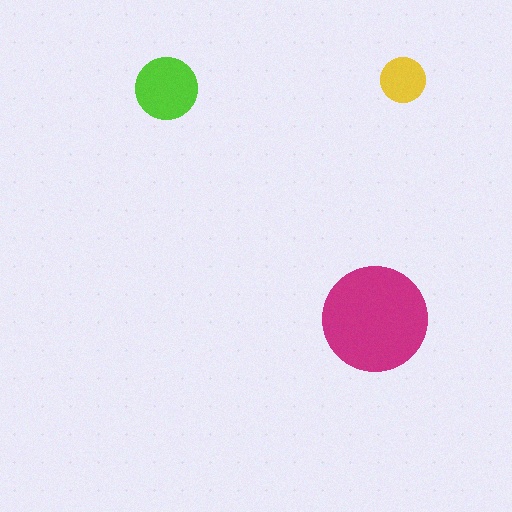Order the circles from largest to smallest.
the magenta one, the lime one, the yellow one.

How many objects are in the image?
There are 3 objects in the image.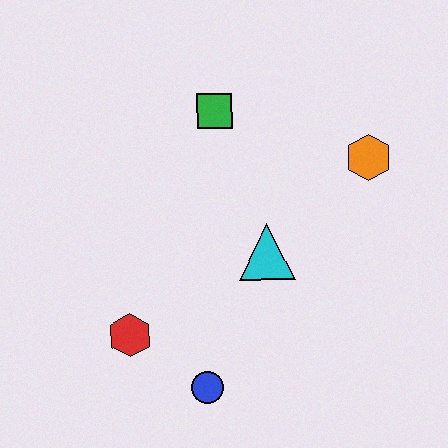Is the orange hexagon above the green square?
No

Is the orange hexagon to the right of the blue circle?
Yes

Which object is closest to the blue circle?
The red hexagon is closest to the blue circle.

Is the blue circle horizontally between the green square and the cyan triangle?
No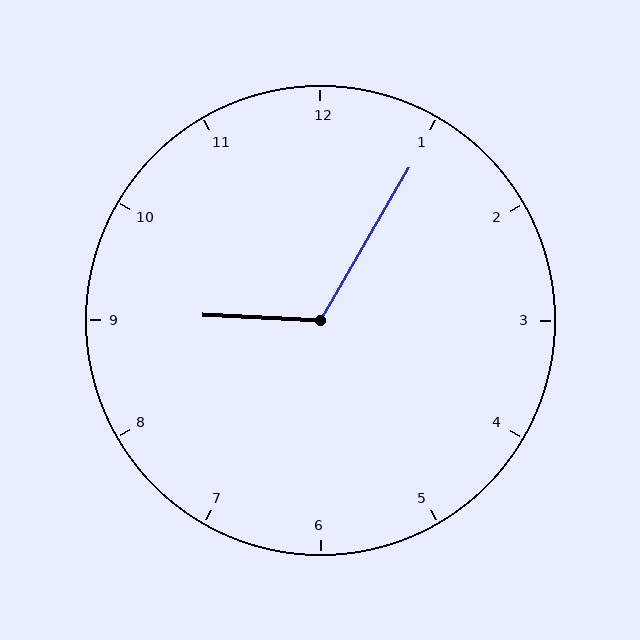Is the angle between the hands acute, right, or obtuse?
It is obtuse.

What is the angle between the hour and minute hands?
Approximately 118 degrees.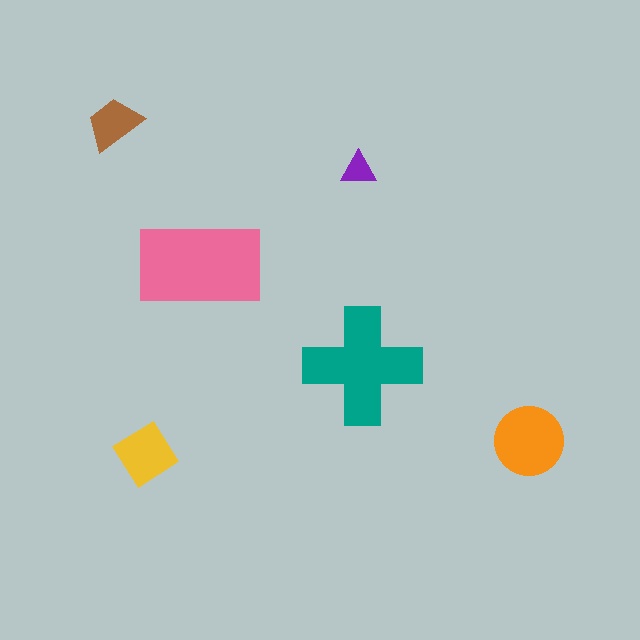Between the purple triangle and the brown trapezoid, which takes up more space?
The brown trapezoid.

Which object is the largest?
The pink rectangle.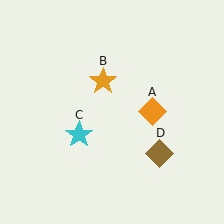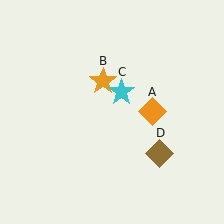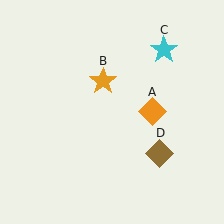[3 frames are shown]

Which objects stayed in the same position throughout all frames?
Orange diamond (object A) and orange star (object B) and brown diamond (object D) remained stationary.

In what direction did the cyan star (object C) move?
The cyan star (object C) moved up and to the right.